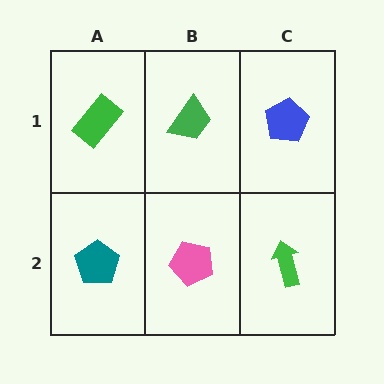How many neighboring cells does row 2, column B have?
3.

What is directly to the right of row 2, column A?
A pink pentagon.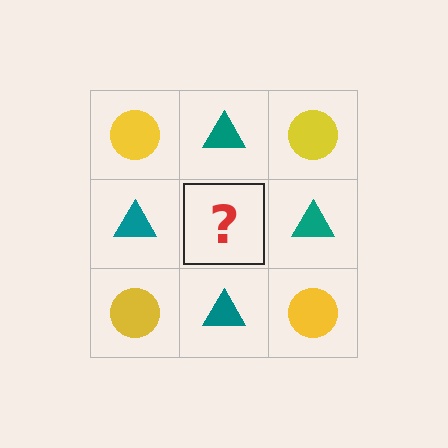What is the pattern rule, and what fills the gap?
The rule is that it alternates yellow circle and teal triangle in a checkerboard pattern. The gap should be filled with a yellow circle.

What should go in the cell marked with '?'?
The missing cell should contain a yellow circle.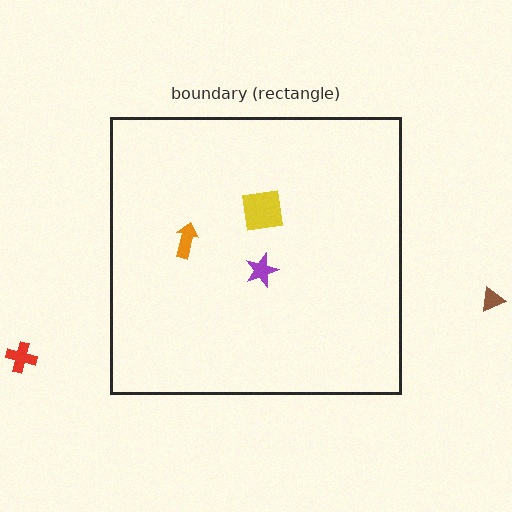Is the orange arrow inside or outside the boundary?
Inside.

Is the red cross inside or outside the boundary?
Outside.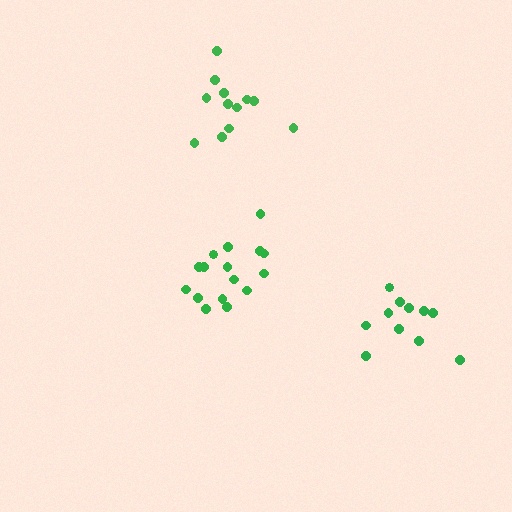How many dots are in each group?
Group 1: 16 dots, Group 2: 12 dots, Group 3: 11 dots (39 total).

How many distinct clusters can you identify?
There are 3 distinct clusters.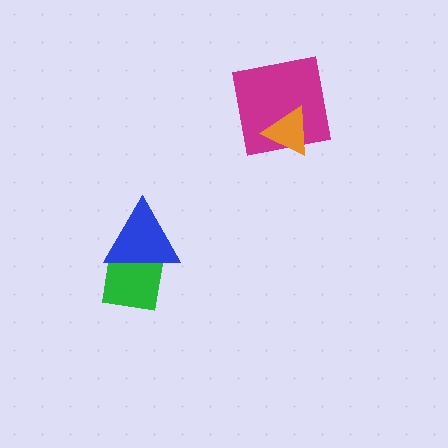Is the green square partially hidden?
Yes, it is partially covered by another shape.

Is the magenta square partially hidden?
Yes, it is partially covered by another shape.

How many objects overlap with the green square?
1 object overlaps with the green square.